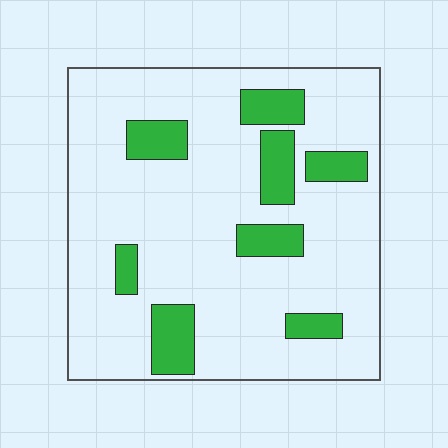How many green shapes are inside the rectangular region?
8.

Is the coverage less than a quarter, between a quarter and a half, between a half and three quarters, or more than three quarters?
Less than a quarter.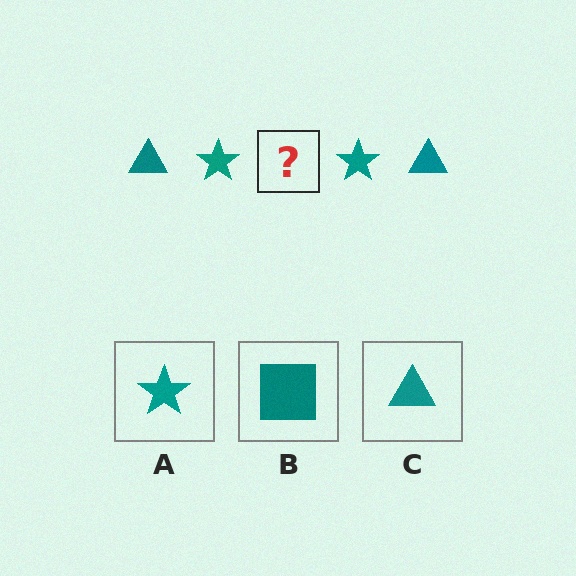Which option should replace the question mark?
Option C.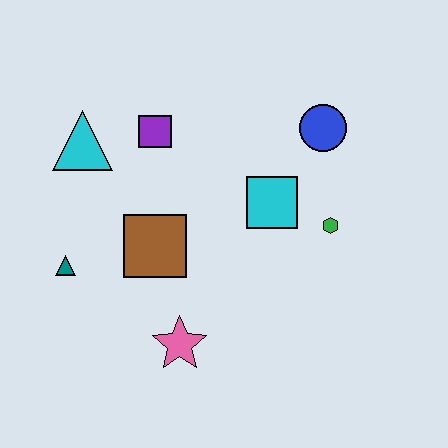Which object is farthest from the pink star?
The blue circle is farthest from the pink star.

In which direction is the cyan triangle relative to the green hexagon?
The cyan triangle is to the left of the green hexagon.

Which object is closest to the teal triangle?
The brown square is closest to the teal triangle.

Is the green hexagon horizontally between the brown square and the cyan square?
No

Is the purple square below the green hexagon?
No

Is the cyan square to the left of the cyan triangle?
No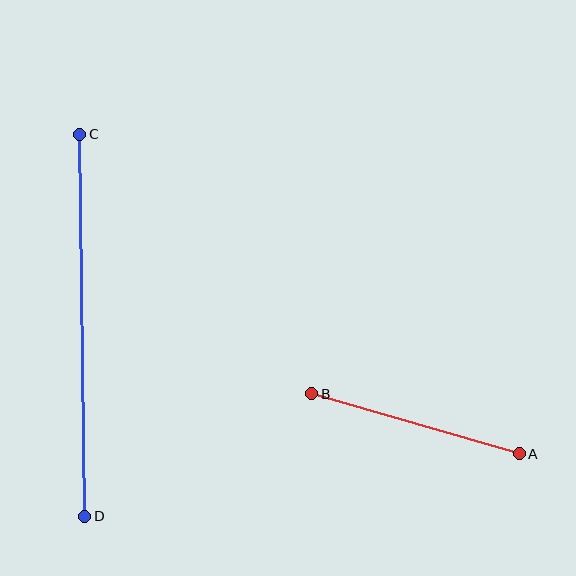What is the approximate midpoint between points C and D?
The midpoint is at approximately (82, 325) pixels.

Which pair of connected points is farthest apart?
Points C and D are farthest apart.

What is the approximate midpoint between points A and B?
The midpoint is at approximately (416, 424) pixels.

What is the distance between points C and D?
The distance is approximately 382 pixels.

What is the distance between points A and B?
The distance is approximately 216 pixels.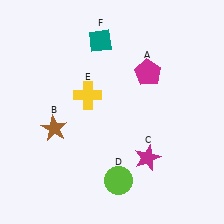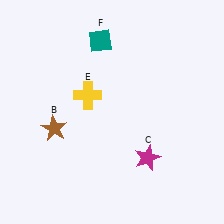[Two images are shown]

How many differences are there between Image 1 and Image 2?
There are 2 differences between the two images.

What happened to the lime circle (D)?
The lime circle (D) was removed in Image 2. It was in the bottom-right area of Image 1.